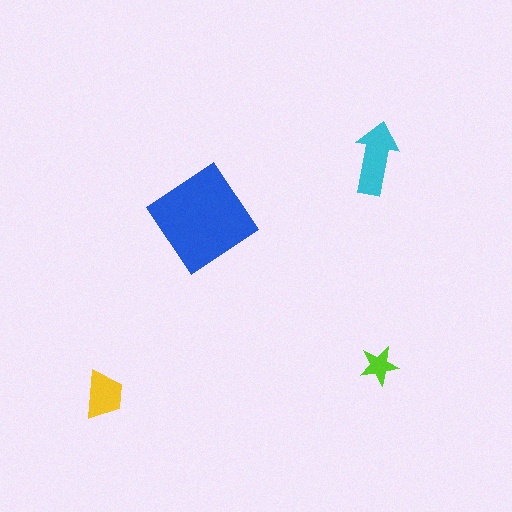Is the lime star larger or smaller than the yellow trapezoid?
Smaller.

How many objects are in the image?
There are 4 objects in the image.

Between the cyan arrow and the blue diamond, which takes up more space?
The blue diamond.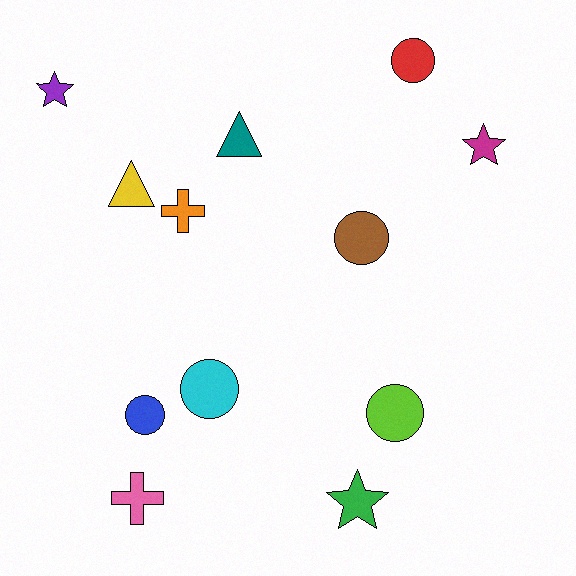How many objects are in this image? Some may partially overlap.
There are 12 objects.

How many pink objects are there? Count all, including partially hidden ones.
There is 1 pink object.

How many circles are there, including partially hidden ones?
There are 5 circles.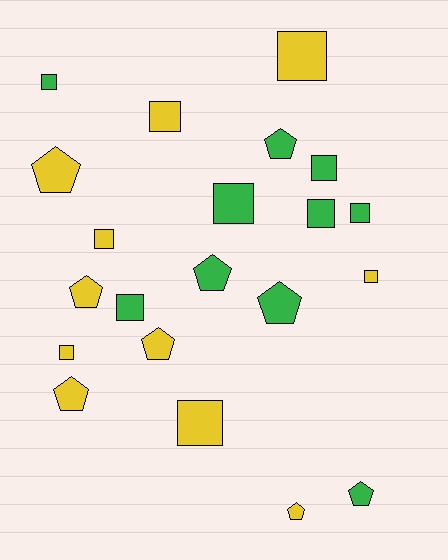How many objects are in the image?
There are 21 objects.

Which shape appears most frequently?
Square, with 12 objects.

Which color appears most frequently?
Yellow, with 11 objects.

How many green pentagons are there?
There are 4 green pentagons.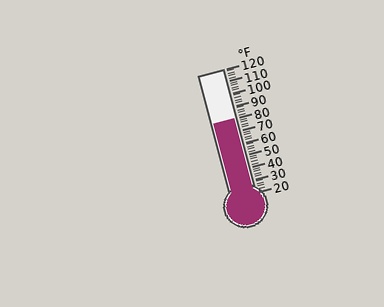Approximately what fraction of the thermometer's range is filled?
The thermometer is filled to approximately 60% of its range.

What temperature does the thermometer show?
The thermometer shows approximately 80°F.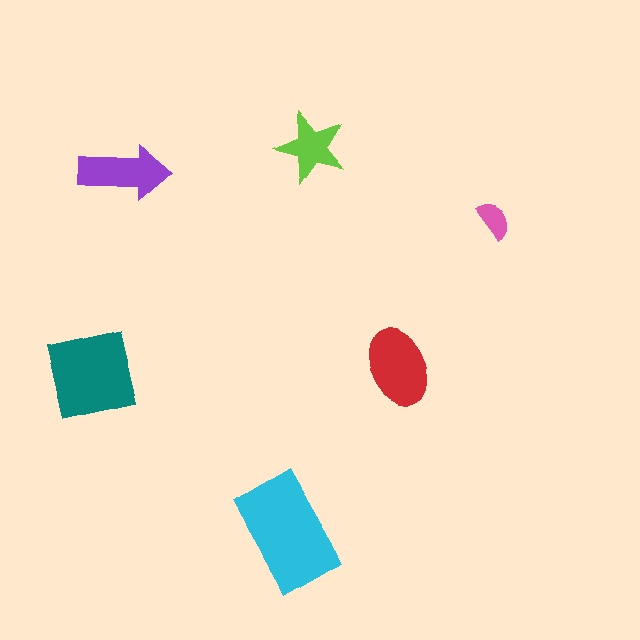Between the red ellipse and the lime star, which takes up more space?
The red ellipse.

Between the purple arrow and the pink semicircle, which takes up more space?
The purple arrow.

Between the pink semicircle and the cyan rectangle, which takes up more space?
The cyan rectangle.